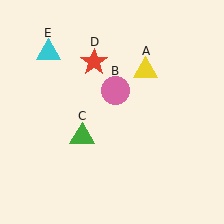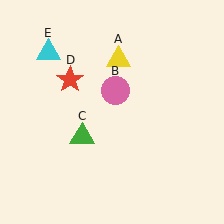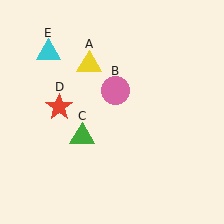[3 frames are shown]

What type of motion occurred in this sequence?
The yellow triangle (object A), red star (object D) rotated counterclockwise around the center of the scene.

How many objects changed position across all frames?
2 objects changed position: yellow triangle (object A), red star (object D).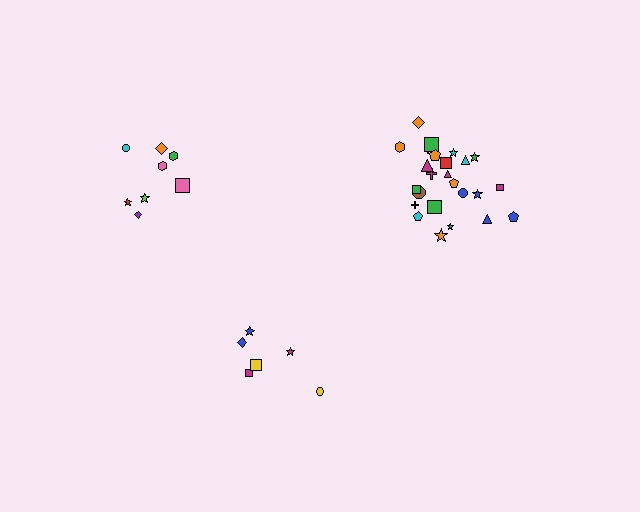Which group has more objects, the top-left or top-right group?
The top-right group.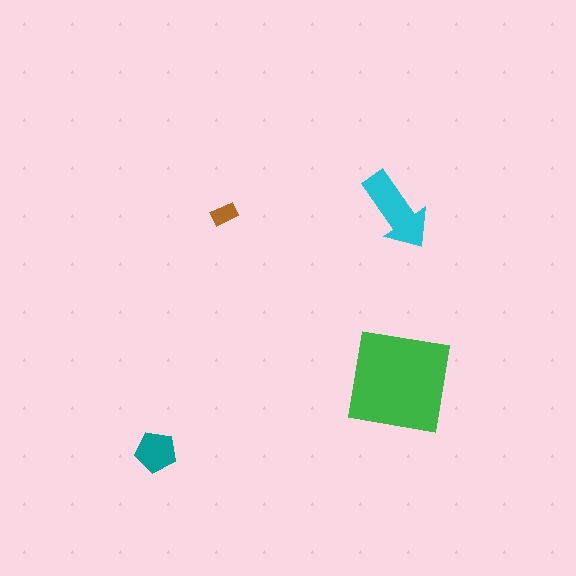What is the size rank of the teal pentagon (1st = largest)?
3rd.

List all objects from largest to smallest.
The green square, the cyan arrow, the teal pentagon, the brown rectangle.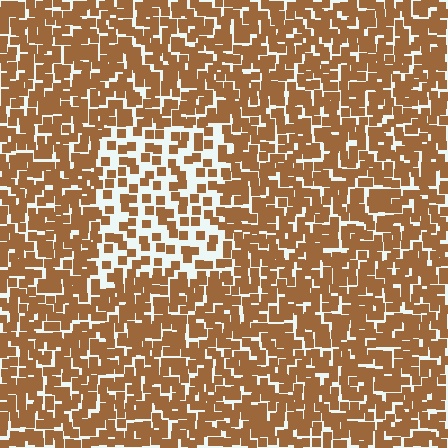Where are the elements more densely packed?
The elements are more densely packed outside the rectangle boundary.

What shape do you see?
I see a rectangle.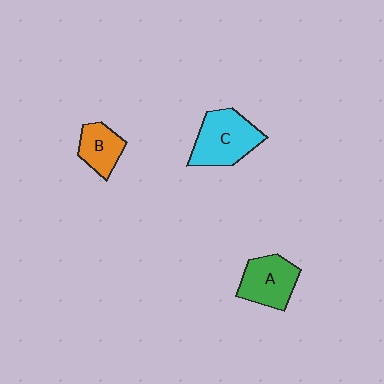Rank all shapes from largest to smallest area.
From largest to smallest: C (cyan), A (green), B (orange).